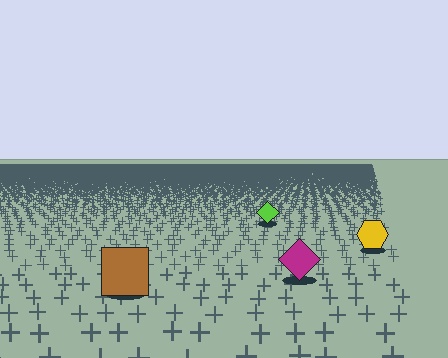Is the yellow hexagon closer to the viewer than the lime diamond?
Yes. The yellow hexagon is closer — you can tell from the texture gradient: the ground texture is coarser near it.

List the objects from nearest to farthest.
From nearest to farthest: the brown square, the magenta diamond, the yellow hexagon, the lime diamond.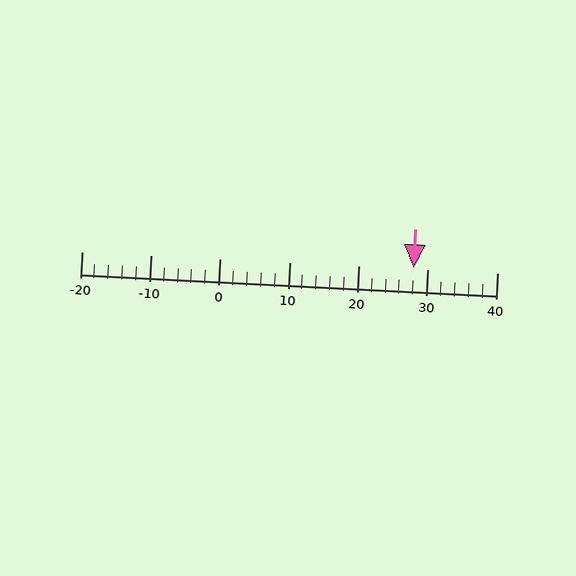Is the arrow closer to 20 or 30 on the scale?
The arrow is closer to 30.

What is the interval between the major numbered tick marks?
The major tick marks are spaced 10 units apart.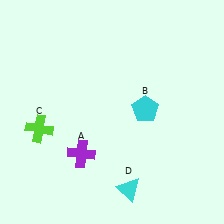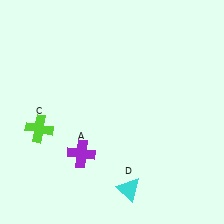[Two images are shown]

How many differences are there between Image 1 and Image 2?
There is 1 difference between the two images.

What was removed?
The cyan pentagon (B) was removed in Image 2.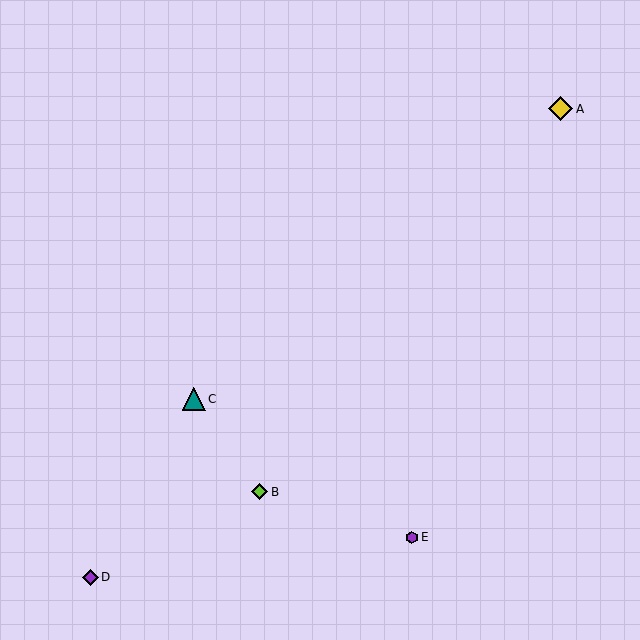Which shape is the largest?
The yellow diamond (labeled A) is the largest.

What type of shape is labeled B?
Shape B is a lime diamond.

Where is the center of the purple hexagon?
The center of the purple hexagon is at (412, 537).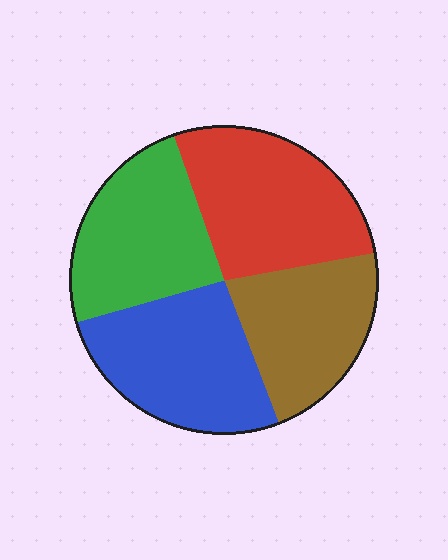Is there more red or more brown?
Red.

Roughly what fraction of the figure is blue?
Blue covers about 25% of the figure.